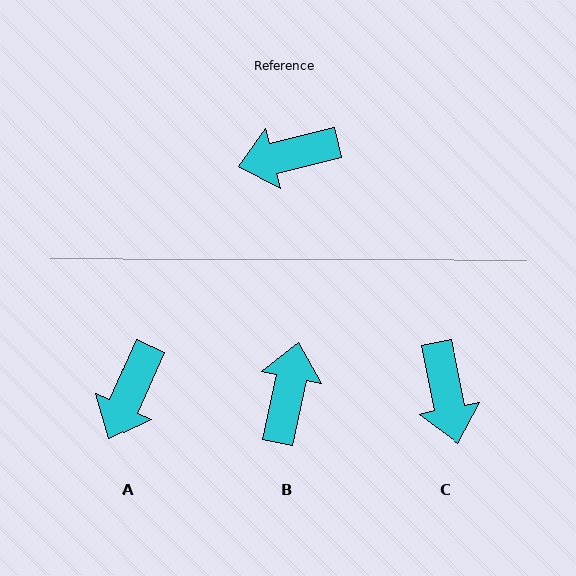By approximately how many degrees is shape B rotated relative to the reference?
Approximately 115 degrees clockwise.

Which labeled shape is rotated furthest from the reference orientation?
B, about 115 degrees away.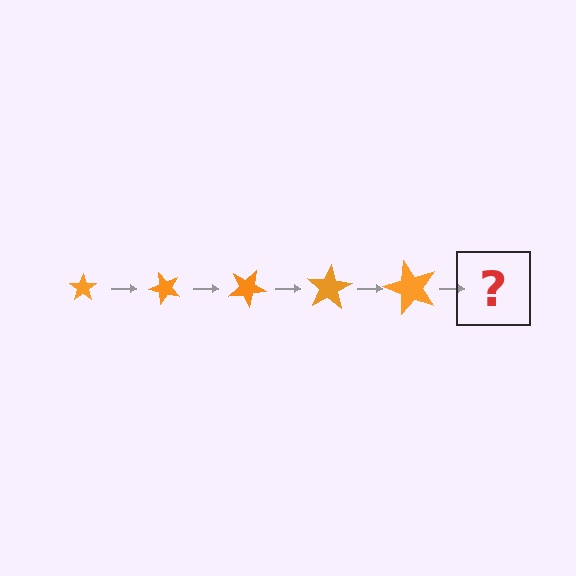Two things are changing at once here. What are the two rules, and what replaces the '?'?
The two rules are that the star grows larger each step and it rotates 50 degrees each step. The '?' should be a star, larger than the previous one and rotated 250 degrees from the start.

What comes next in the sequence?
The next element should be a star, larger than the previous one and rotated 250 degrees from the start.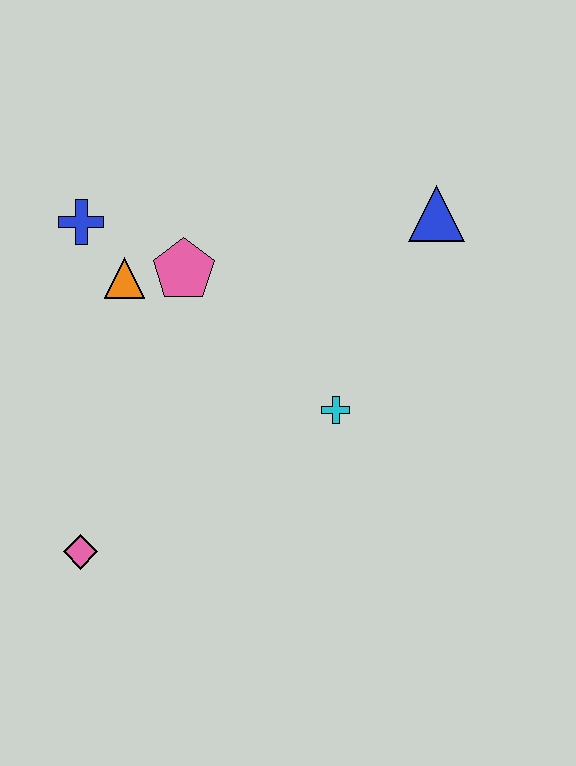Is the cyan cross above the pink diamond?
Yes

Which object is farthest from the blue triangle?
The pink diamond is farthest from the blue triangle.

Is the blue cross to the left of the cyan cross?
Yes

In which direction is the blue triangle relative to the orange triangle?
The blue triangle is to the right of the orange triangle.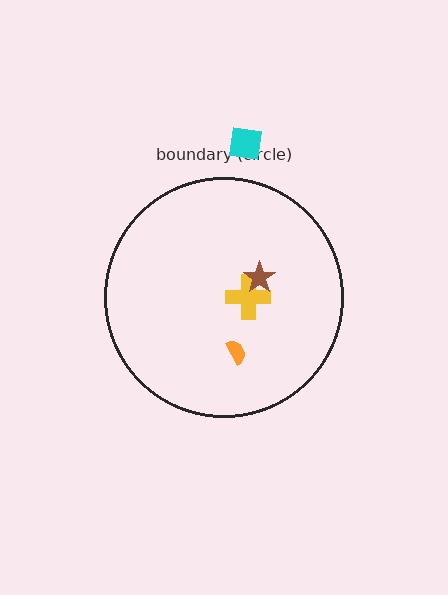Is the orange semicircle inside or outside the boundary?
Inside.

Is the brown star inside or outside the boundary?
Inside.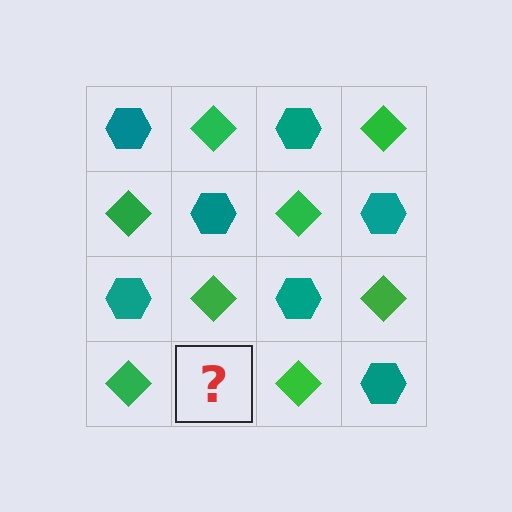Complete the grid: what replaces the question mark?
The question mark should be replaced with a teal hexagon.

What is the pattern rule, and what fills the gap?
The rule is that it alternates teal hexagon and green diamond in a checkerboard pattern. The gap should be filled with a teal hexagon.